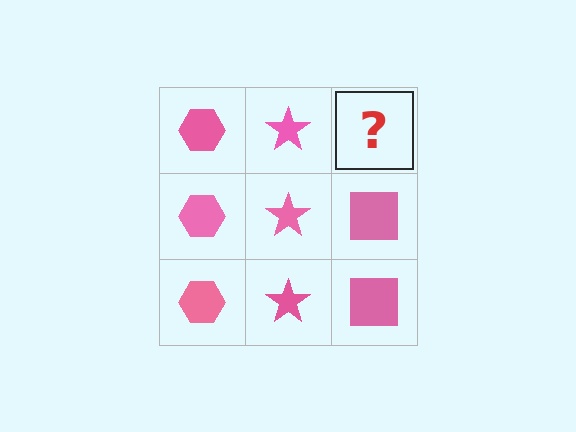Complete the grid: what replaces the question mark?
The question mark should be replaced with a pink square.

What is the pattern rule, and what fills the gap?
The rule is that each column has a consistent shape. The gap should be filled with a pink square.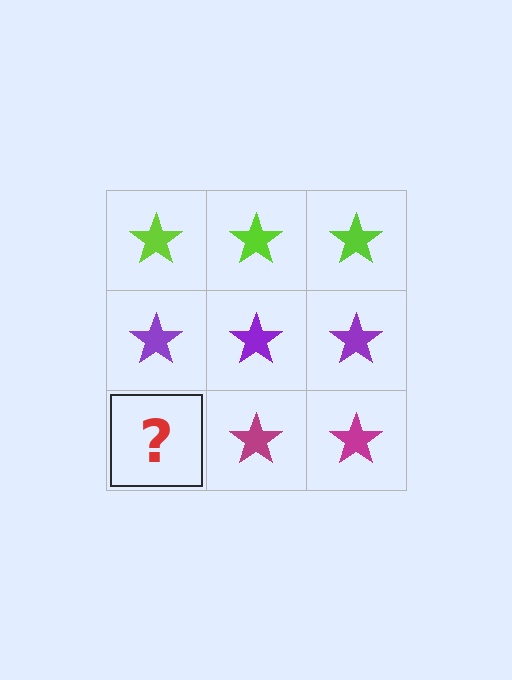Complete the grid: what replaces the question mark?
The question mark should be replaced with a magenta star.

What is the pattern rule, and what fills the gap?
The rule is that each row has a consistent color. The gap should be filled with a magenta star.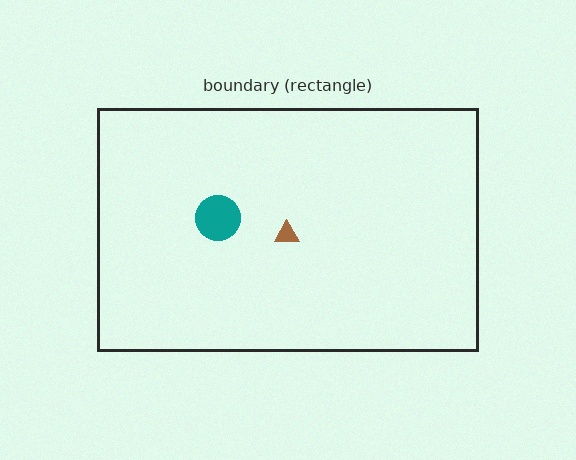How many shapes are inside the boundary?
2 inside, 0 outside.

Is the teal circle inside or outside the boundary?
Inside.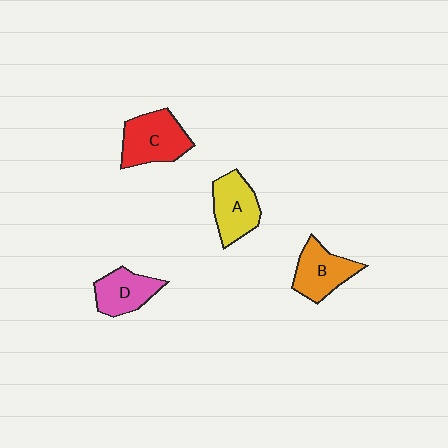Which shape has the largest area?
Shape C (red).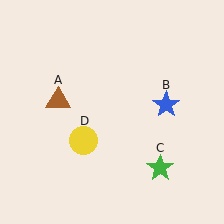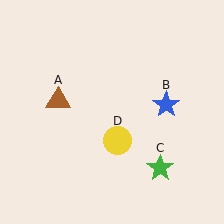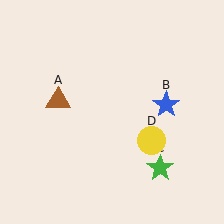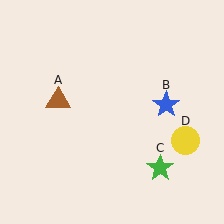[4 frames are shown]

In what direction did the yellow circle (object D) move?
The yellow circle (object D) moved right.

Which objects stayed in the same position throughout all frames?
Brown triangle (object A) and blue star (object B) and green star (object C) remained stationary.